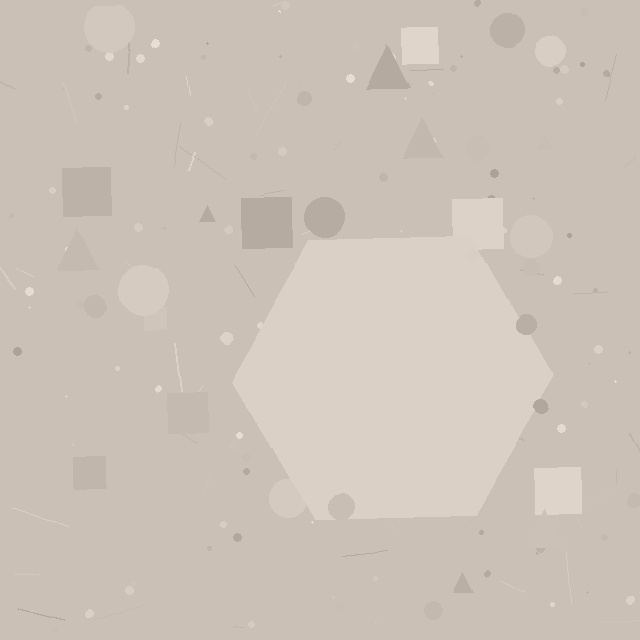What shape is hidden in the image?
A hexagon is hidden in the image.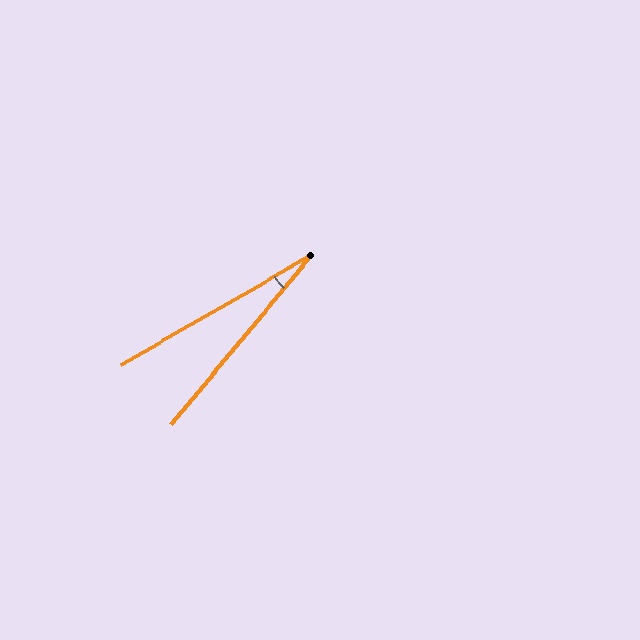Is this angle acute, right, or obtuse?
It is acute.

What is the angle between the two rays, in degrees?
Approximately 20 degrees.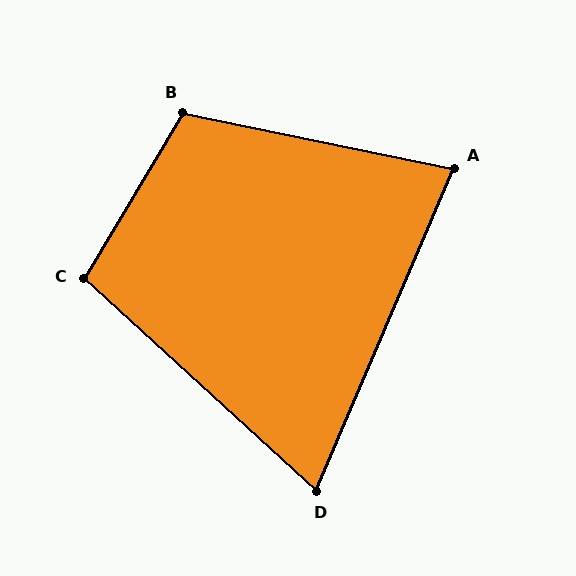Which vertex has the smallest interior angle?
D, at approximately 71 degrees.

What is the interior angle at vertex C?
Approximately 101 degrees (obtuse).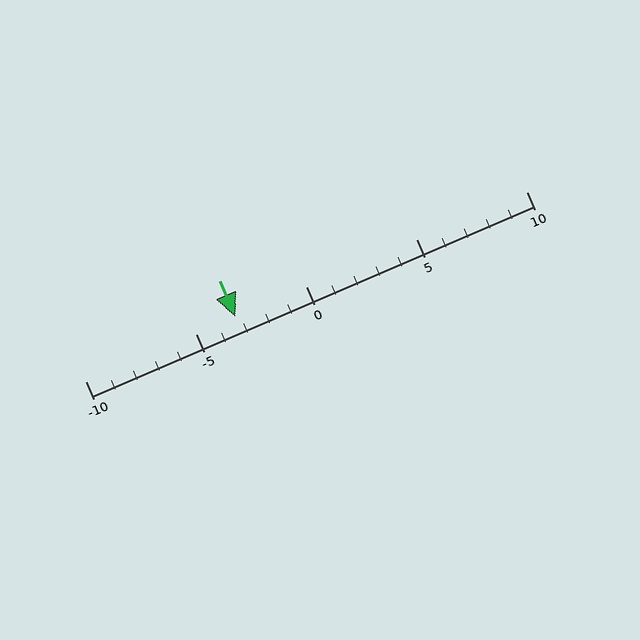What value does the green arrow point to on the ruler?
The green arrow points to approximately -3.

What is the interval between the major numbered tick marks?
The major tick marks are spaced 5 units apart.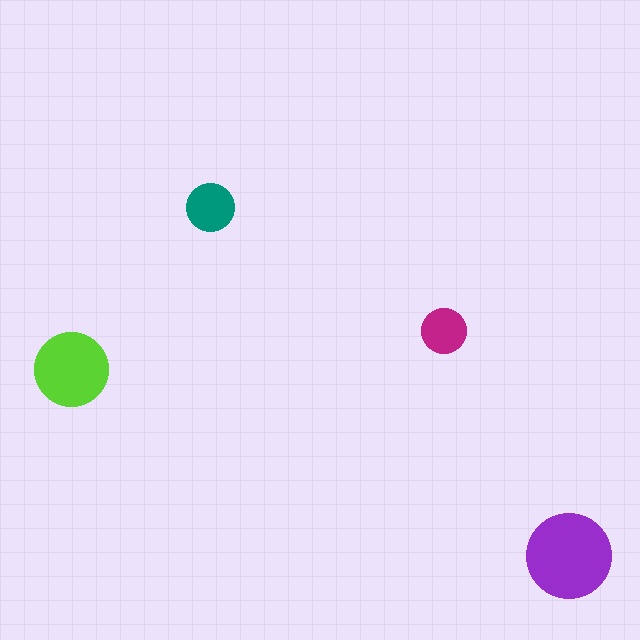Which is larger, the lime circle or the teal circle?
The lime one.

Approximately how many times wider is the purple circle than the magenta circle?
About 2 times wider.